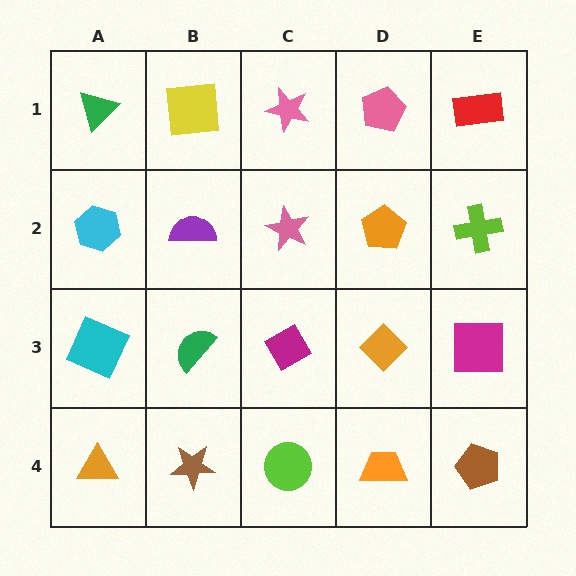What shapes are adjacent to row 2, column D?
A pink pentagon (row 1, column D), an orange diamond (row 3, column D), a pink star (row 2, column C), a lime cross (row 2, column E).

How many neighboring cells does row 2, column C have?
4.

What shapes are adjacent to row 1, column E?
A lime cross (row 2, column E), a pink pentagon (row 1, column D).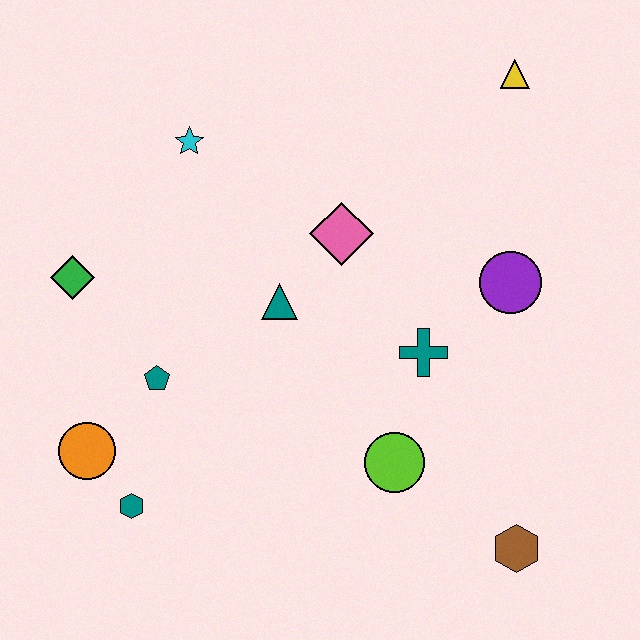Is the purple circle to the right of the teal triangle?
Yes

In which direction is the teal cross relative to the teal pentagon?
The teal cross is to the right of the teal pentagon.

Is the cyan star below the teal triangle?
No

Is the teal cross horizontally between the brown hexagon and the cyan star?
Yes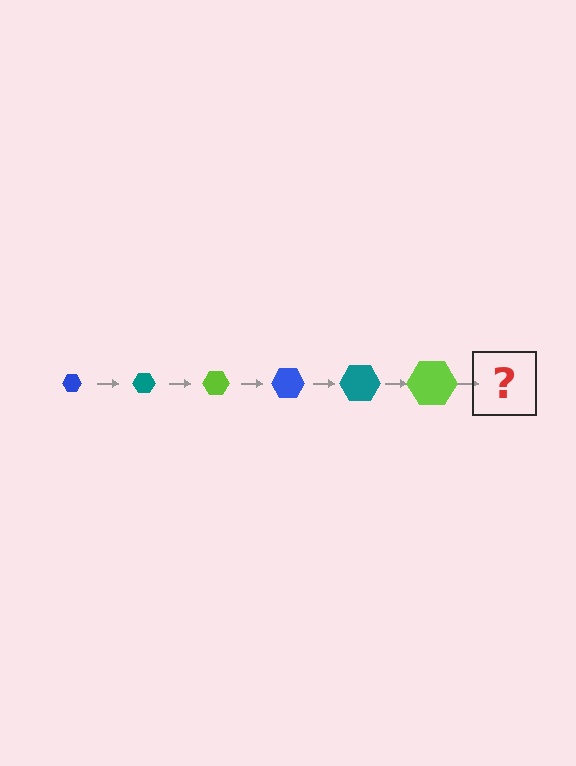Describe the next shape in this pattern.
It should be a blue hexagon, larger than the previous one.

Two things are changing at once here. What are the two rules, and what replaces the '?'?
The two rules are that the hexagon grows larger each step and the color cycles through blue, teal, and lime. The '?' should be a blue hexagon, larger than the previous one.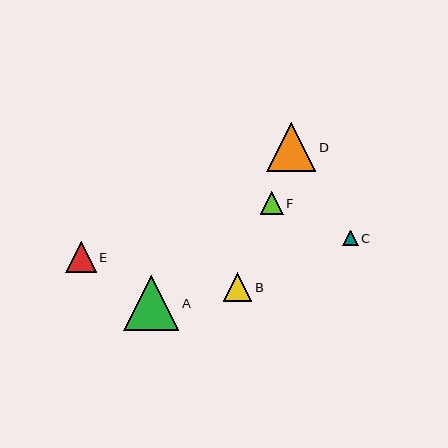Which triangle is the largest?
Triangle A is the largest with a size of approximately 55 pixels.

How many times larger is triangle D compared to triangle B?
Triangle D is approximately 1.7 times the size of triangle B.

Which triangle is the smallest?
Triangle C is the smallest with a size of approximately 16 pixels.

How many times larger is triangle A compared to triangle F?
Triangle A is approximately 2.4 times the size of triangle F.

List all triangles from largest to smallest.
From largest to smallest: A, D, E, B, F, C.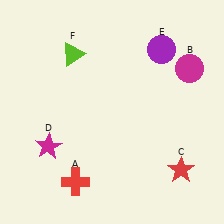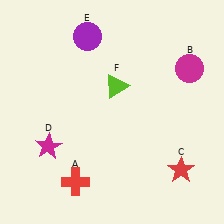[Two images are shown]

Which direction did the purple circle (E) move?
The purple circle (E) moved left.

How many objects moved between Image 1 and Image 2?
2 objects moved between the two images.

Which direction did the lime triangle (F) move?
The lime triangle (F) moved right.